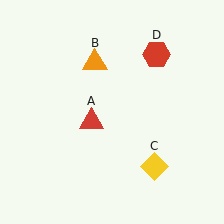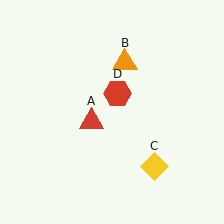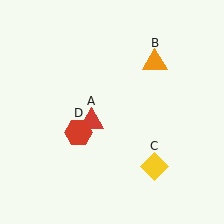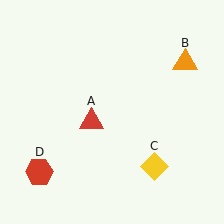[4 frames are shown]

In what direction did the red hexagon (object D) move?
The red hexagon (object D) moved down and to the left.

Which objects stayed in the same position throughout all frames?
Red triangle (object A) and yellow diamond (object C) remained stationary.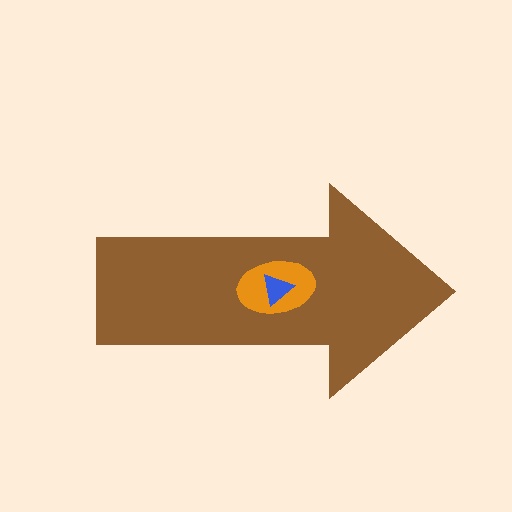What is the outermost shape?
The brown arrow.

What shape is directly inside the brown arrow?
The orange ellipse.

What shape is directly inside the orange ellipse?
The blue triangle.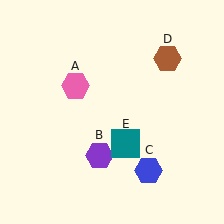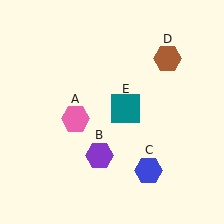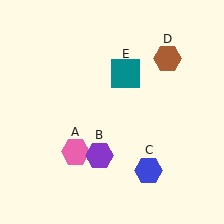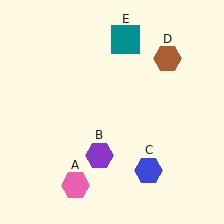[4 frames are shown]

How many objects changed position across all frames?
2 objects changed position: pink hexagon (object A), teal square (object E).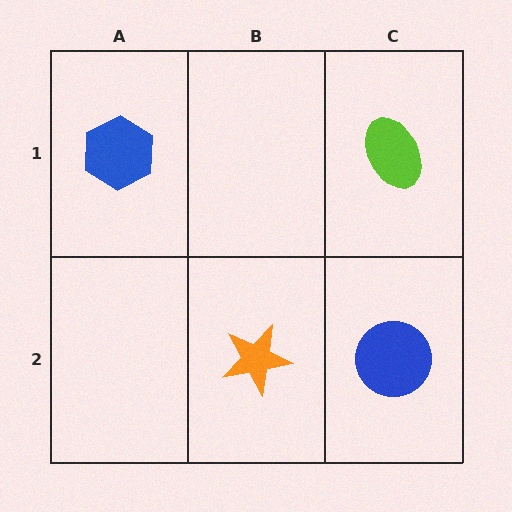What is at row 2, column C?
A blue circle.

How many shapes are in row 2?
2 shapes.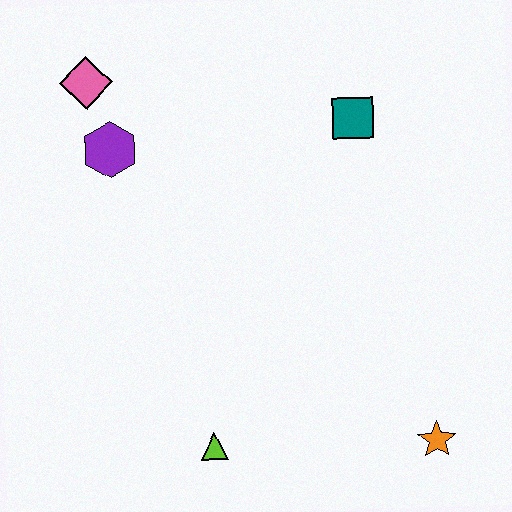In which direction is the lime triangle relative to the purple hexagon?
The lime triangle is below the purple hexagon.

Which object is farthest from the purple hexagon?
The orange star is farthest from the purple hexagon.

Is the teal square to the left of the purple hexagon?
No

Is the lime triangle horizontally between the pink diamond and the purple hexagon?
No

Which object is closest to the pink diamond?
The purple hexagon is closest to the pink diamond.